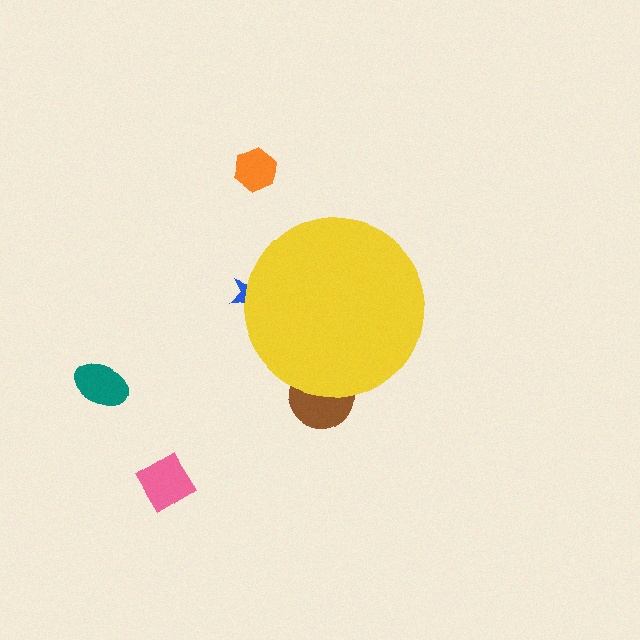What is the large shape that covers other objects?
A yellow circle.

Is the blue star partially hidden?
Yes, the blue star is partially hidden behind the yellow circle.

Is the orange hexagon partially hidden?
No, the orange hexagon is fully visible.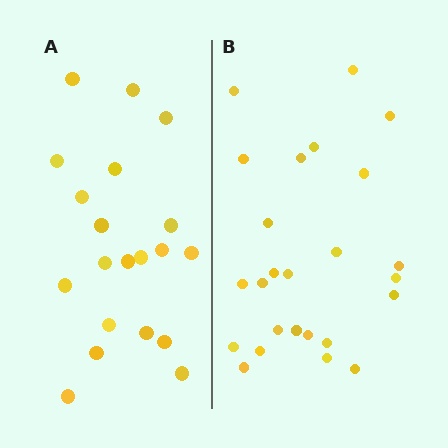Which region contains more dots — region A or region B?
Region B (the right region) has more dots.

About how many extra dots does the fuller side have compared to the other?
Region B has about 5 more dots than region A.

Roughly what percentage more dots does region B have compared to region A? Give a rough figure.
About 25% more.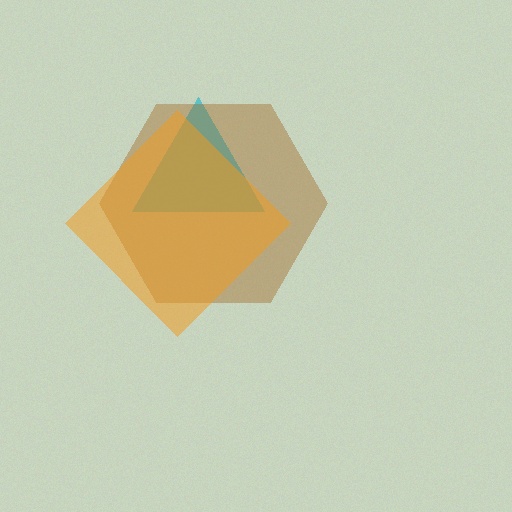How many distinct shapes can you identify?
There are 3 distinct shapes: a cyan triangle, a brown hexagon, an orange diamond.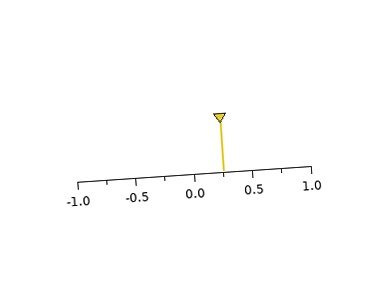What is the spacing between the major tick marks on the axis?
The major ticks are spaced 0.5 apart.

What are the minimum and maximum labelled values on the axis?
The axis runs from -1.0 to 1.0.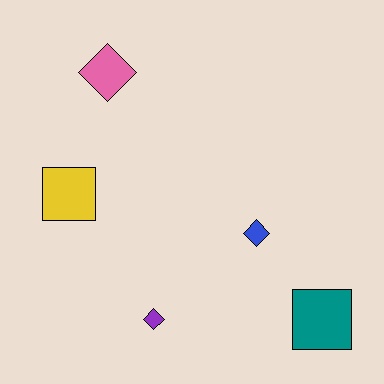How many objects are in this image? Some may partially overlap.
There are 5 objects.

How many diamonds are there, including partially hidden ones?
There are 3 diamonds.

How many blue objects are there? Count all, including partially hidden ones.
There is 1 blue object.